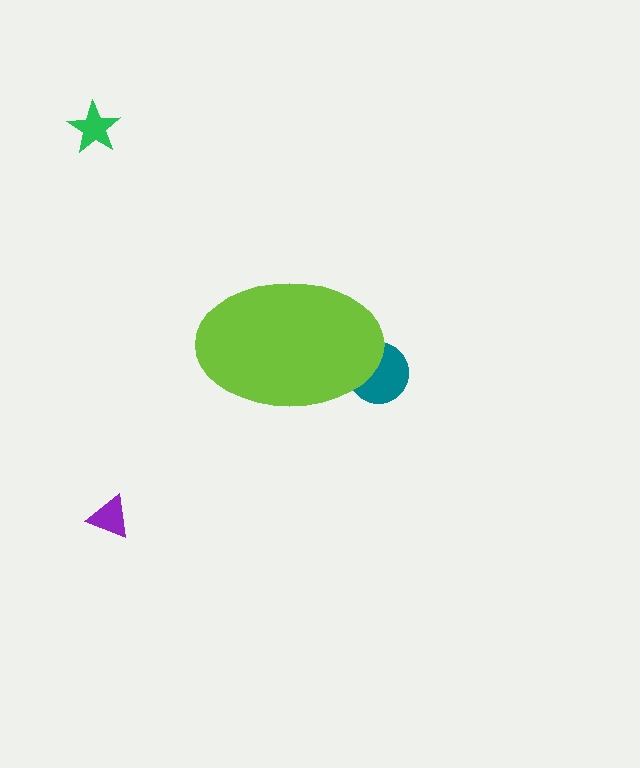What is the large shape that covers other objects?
A lime ellipse.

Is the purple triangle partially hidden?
No, the purple triangle is fully visible.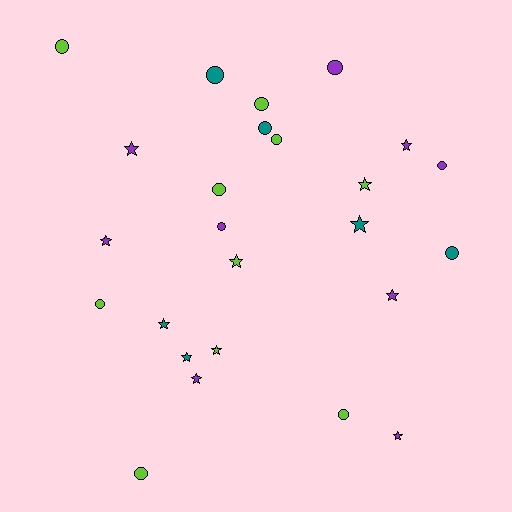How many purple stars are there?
There are 6 purple stars.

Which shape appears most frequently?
Circle, with 13 objects.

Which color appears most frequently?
Lime, with 10 objects.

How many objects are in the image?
There are 25 objects.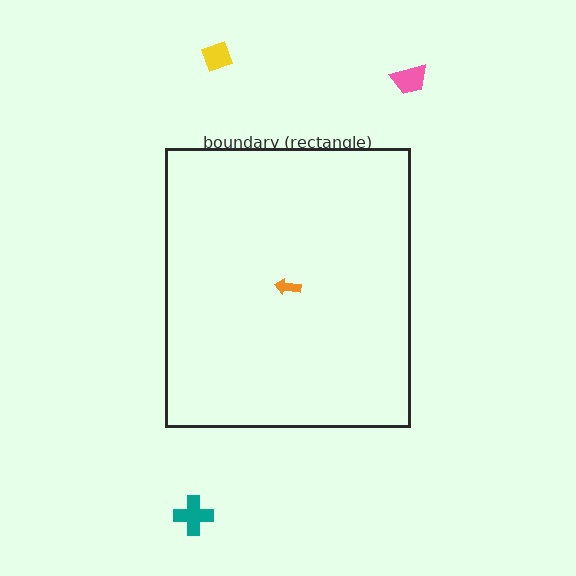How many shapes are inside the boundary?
1 inside, 3 outside.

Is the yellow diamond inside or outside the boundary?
Outside.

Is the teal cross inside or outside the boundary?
Outside.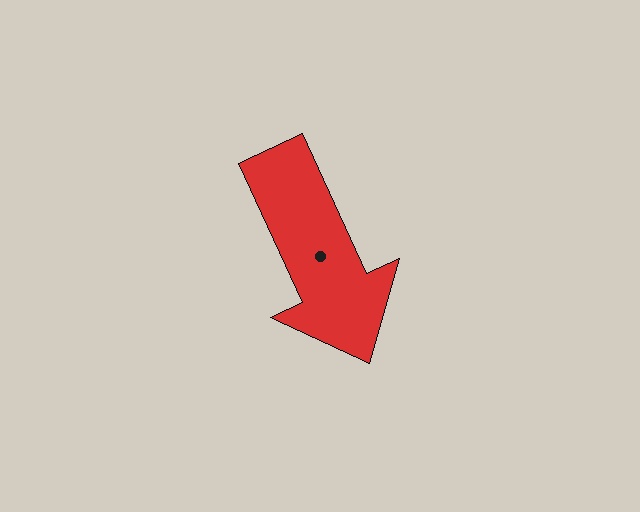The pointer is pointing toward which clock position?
Roughly 5 o'clock.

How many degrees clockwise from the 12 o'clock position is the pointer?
Approximately 155 degrees.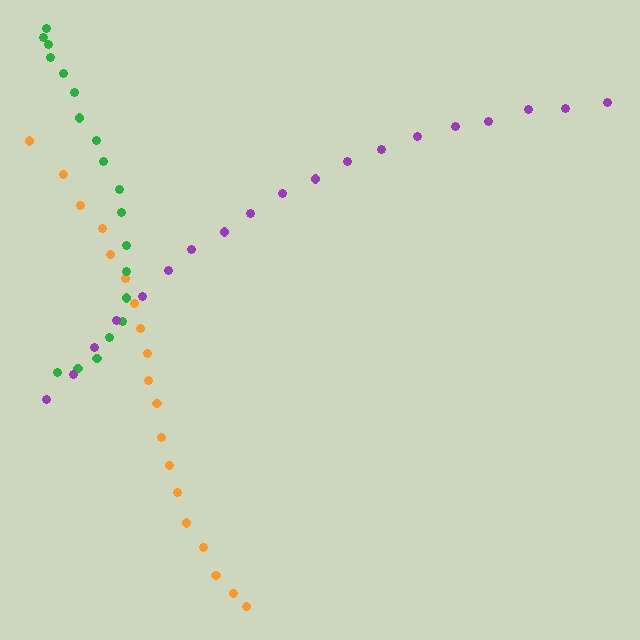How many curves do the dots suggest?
There are 3 distinct paths.